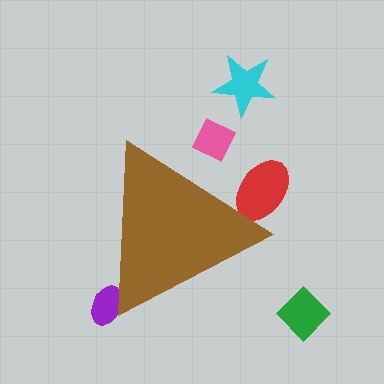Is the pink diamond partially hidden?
Yes, the pink diamond is partially hidden behind the brown triangle.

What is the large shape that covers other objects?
A brown triangle.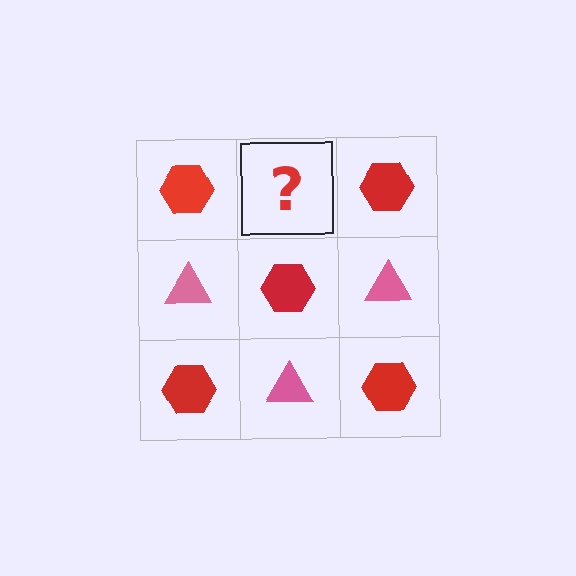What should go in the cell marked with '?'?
The missing cell should contain a pink triangle.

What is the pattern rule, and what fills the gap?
The rule is that it alternates red hexagon and pink triangle in a checkerboard pattern. The gap should be filled with a pink triangle.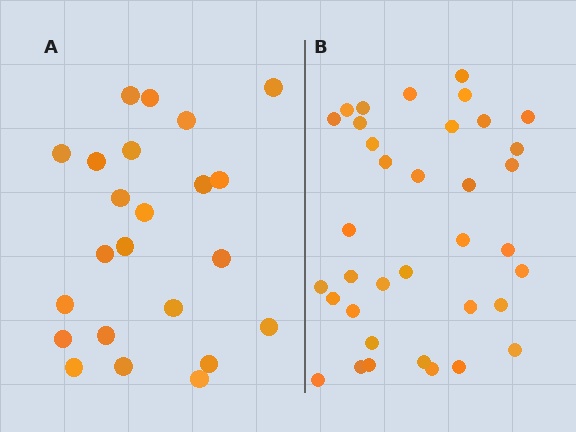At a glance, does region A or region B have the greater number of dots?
Region B (the right region) has more dots.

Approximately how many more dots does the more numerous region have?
Region B has approximately 15 more dots than region A.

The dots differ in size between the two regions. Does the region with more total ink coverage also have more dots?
No. Region A has more total ink coverage because its dots are larger, but region B actually contains more individual dots. Total area can be misleading — the number of items is what matters here.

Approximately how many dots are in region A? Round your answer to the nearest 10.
About 20 dots. (The exact count is 23, which rounds to 20.)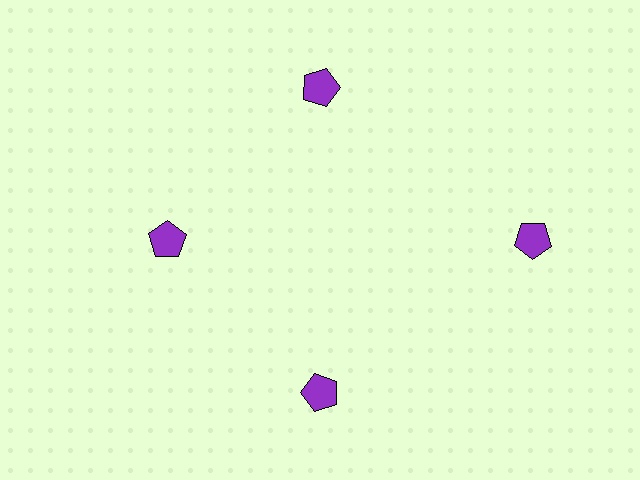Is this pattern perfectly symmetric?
No. The 4 purple pentagons are arranged in a ring, but one element near the 3 o'clock position is pushed outward from the center, breaking the 4-fold rotational symmetry.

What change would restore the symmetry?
The symmetry would be restored by moving it inward, back onto the ring so that all 4 pentagons sit at equal angles and equal distance from the center.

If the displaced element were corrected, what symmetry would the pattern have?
It would have 4-fold rotational symmetry — the pattern would map onto itself every 90 degrees.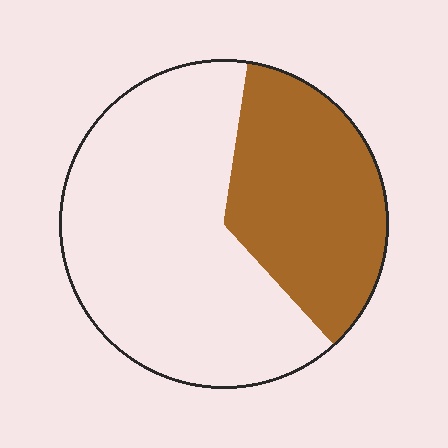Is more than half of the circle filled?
No.